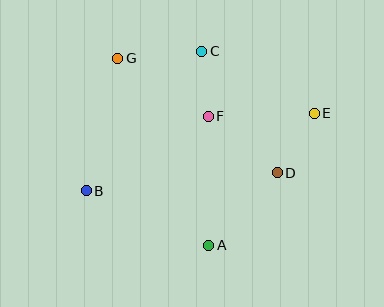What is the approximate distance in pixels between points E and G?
The distance between E and G is approximately 204 pixels.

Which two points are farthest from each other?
Points B and E are farthest from each other.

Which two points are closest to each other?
Points C and F are closest to each other.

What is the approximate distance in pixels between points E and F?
The distance between E and F is approximately 106 pixels.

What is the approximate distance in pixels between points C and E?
The distance between C and E is approximately 128 pixels.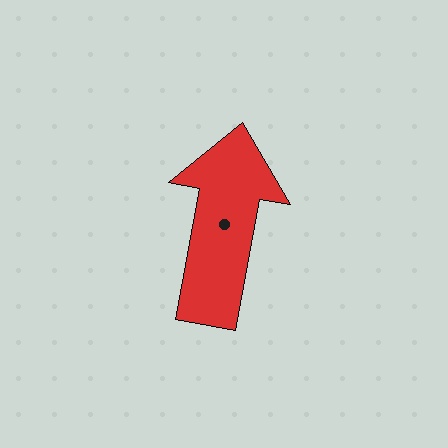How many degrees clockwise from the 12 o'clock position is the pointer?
Approximately 10 degrees.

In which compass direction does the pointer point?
North.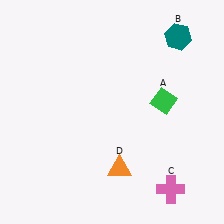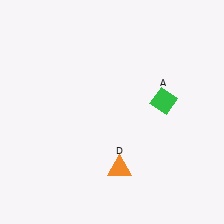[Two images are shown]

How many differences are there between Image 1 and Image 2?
There are 2 differences between the two images.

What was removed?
The pink cross (C), the teal hexagon (B) were removed in Image 2.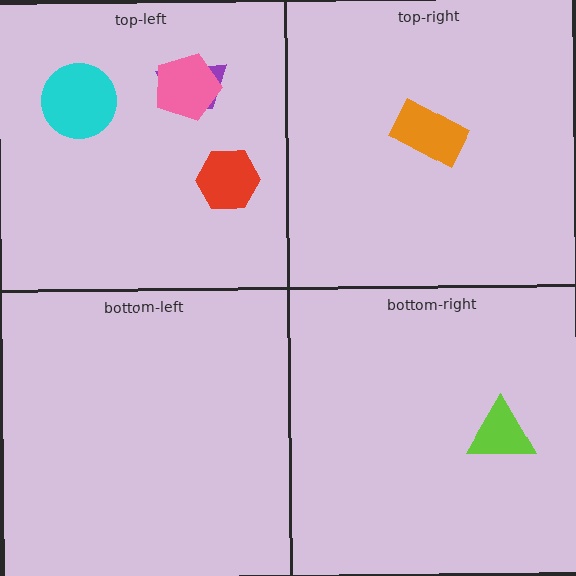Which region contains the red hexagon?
The top-left region.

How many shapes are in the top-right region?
1.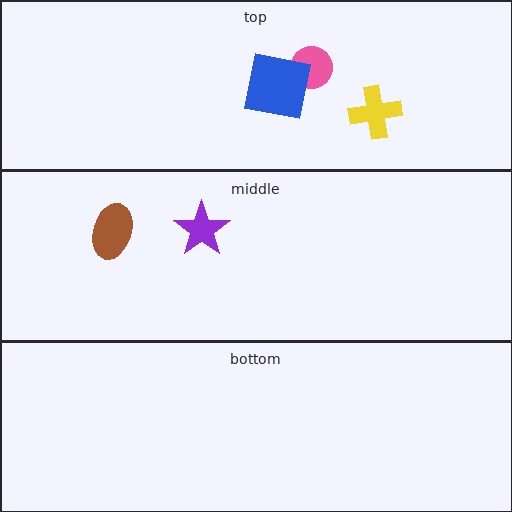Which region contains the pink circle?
The top region.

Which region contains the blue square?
The top region.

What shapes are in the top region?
The yellow cross, the pink circle, the blue square.